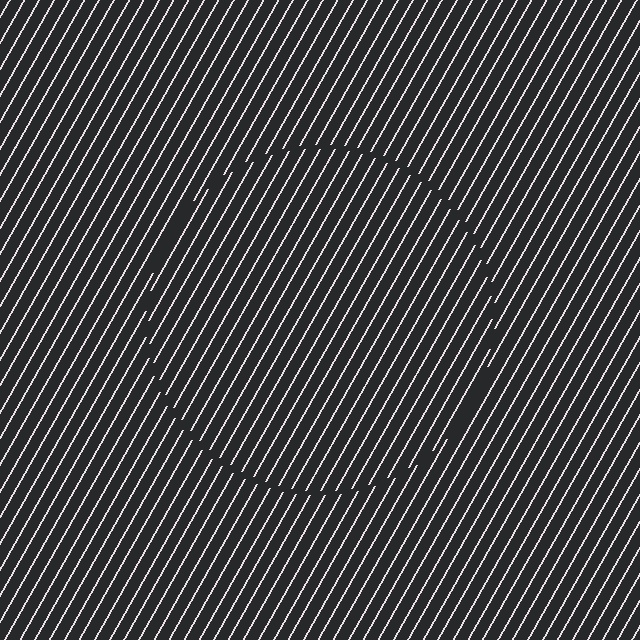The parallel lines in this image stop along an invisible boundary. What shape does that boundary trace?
An illusory circle. The interior of the shape contains the same grating, shifted by half a period — the contour is defined by the phase discontinuity where line-ends from the inner and outer gratings abut.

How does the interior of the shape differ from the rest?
The interior of the shape contains the same grating, shifted by half a period — the contour is defined by the phase discontinuity where line-ends from the inner and outer gratings abut.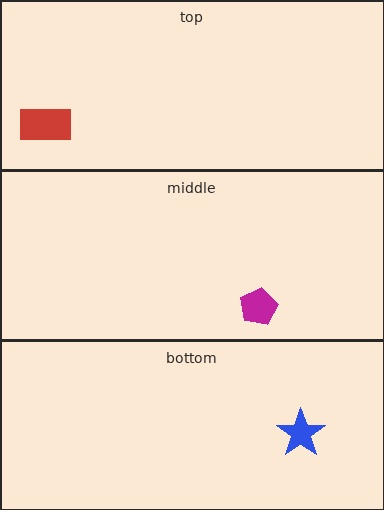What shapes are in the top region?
The red rectangle.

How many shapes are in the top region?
1.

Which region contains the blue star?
The bottom region.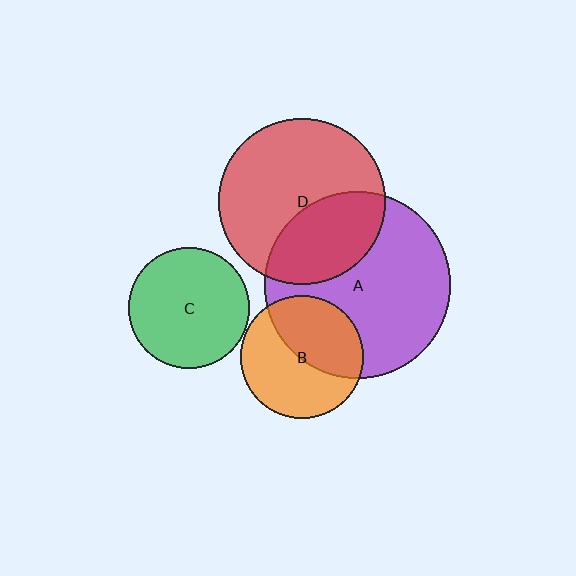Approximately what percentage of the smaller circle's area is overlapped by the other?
Approximately 35%.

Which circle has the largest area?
Circle A (purple).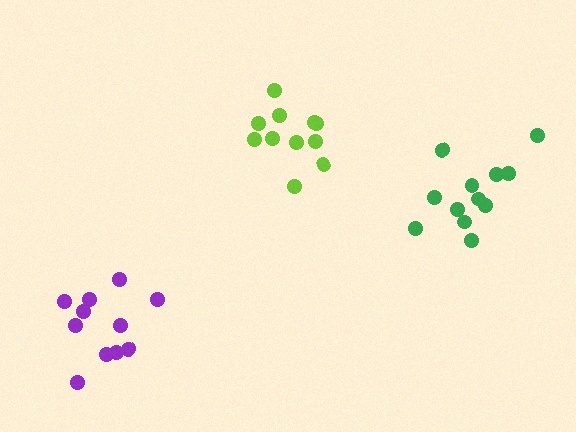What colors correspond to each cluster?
The clusters are colored: lime, green, purple.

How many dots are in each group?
Group 1: 11 dots, Group 2: 12 dots, Group 3: 11 dots (34 total).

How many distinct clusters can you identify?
There are 3 distinct clusters.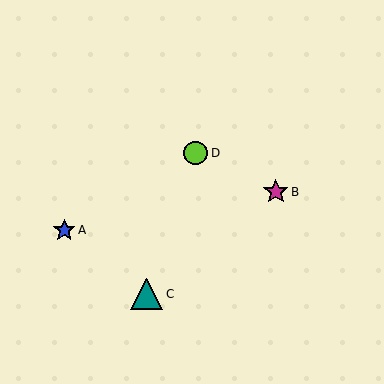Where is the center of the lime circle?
The center of the lime circle is at (196, 153).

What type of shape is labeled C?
Shape C is a teal triangle.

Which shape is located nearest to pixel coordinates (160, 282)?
The teal triangle (labeled C) at (147, 294) is nearest to that location.